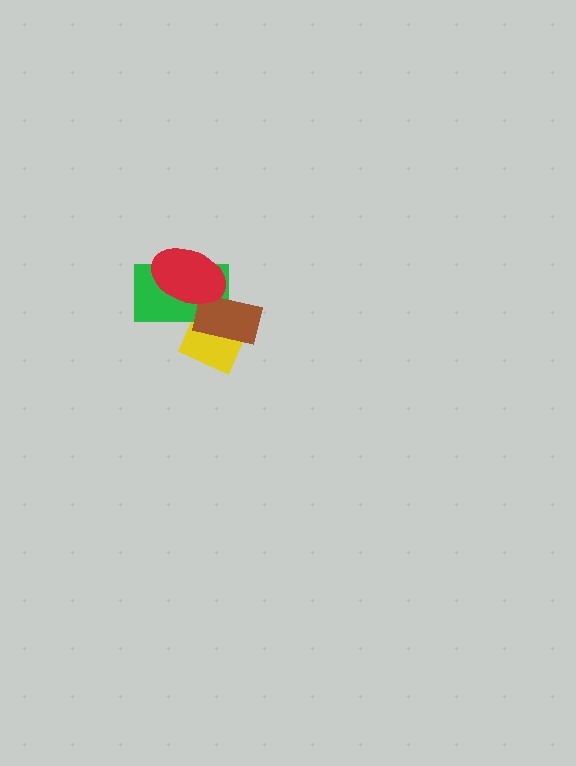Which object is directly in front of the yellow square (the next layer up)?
The green rectangle is directly in front of the yellow square.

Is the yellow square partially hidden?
Yes, it is partially covered by another shape.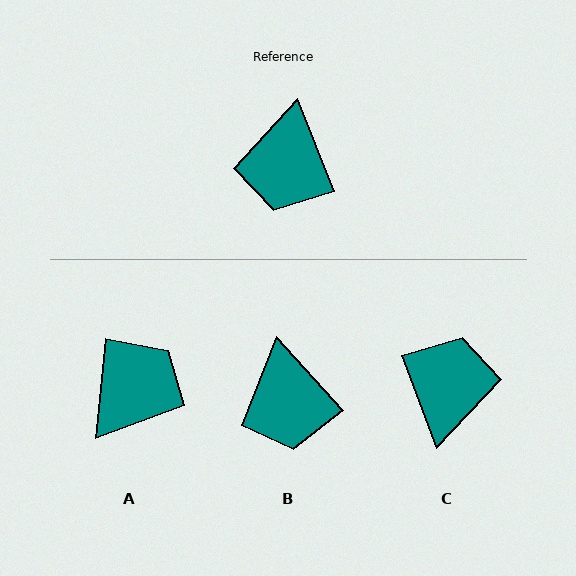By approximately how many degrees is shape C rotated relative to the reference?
Approximately 179 degrees counter-clockwise.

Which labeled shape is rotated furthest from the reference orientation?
C, about 179 degrees away.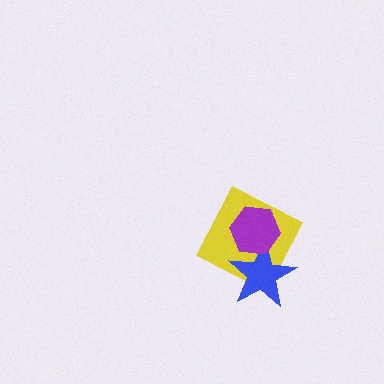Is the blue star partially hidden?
Yes, it is partially covered by another shape.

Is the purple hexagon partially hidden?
No, no other shape covers it.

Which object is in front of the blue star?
The purple hexagon is in front of the blue star.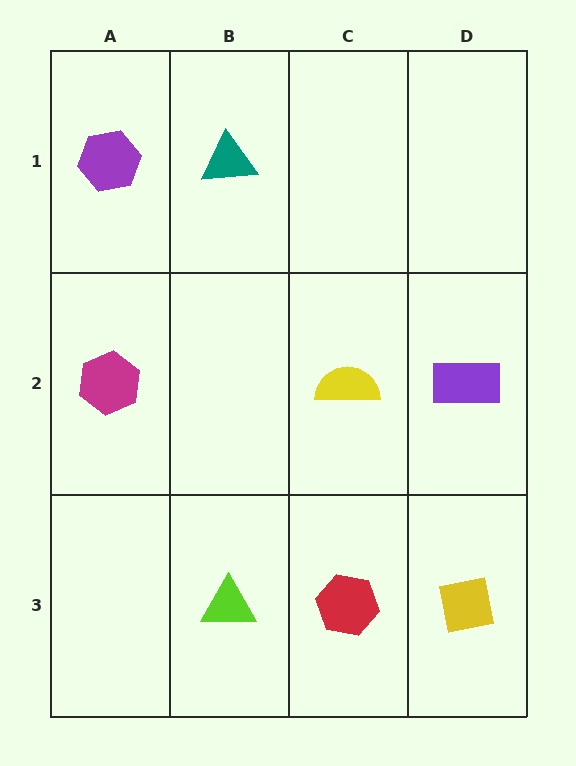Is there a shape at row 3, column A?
No, that cell is empty.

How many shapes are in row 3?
3 shapes.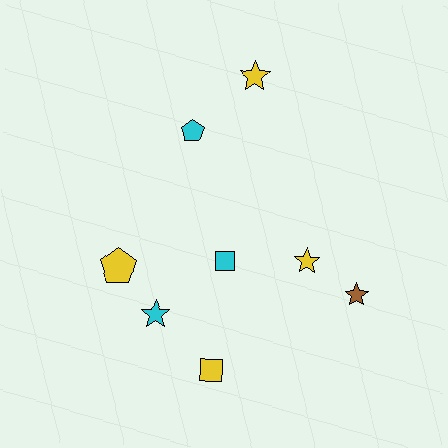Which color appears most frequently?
Yellow, with 4 objects.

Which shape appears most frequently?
Star, with 4 objects.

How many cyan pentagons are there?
There is 1 cyan pentagon.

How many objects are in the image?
There are 8 objects.